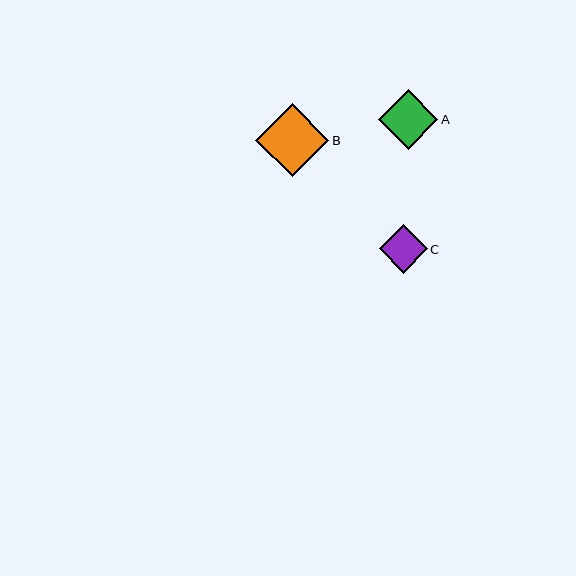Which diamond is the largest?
Diamond B is the largest with a size of approximately 73 pixels.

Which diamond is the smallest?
Diamond C is the smallest with a size of approximately 48 pixels.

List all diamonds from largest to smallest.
From largest to smallest: B, A, C.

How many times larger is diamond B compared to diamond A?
Diamond B is approximately 1.2 times the size of diamond A.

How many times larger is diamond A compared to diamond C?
Diamond A is approximately 1.2 times the size of diamond C.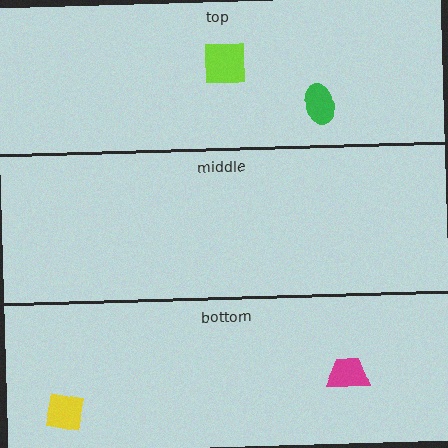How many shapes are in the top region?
2.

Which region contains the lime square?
The top region.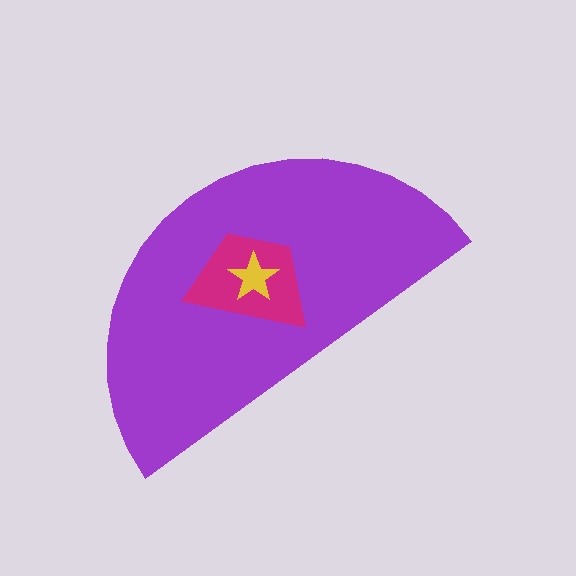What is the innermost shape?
The yellow star.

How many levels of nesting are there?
3.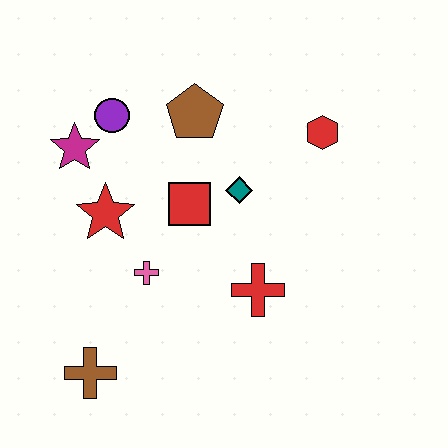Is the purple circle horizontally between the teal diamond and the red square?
No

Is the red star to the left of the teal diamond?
Yes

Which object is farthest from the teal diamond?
The brown cross is farthest from the teal diamond.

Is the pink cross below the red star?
Yes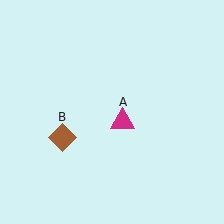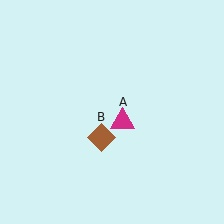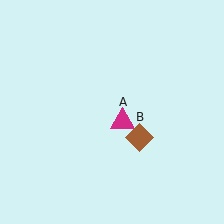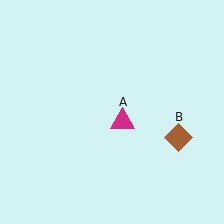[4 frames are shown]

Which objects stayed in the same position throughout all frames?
Magenta triangle (object A) remained stationary.